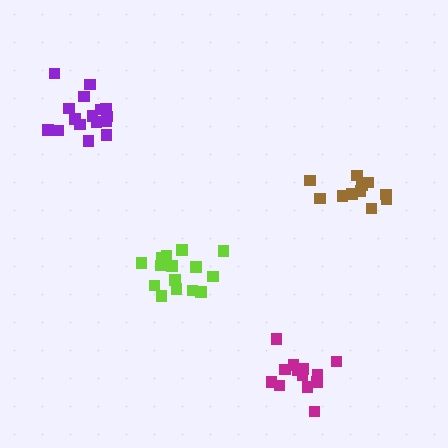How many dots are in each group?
Group 1: 13 dots, Group 2: 16 dots, Group 3: 11 dots, Group 4: 15 dots (55 total).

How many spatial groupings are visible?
There are 4 spatial groupings.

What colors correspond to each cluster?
The clusters are colored: magenta, purple, brown, lime.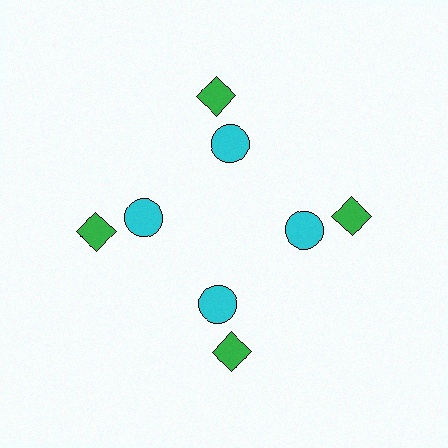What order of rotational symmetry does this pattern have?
This pattern has 4-fold rotational symmetry.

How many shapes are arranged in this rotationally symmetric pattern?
There are 8 shapes, arranged in 4 groups of 2.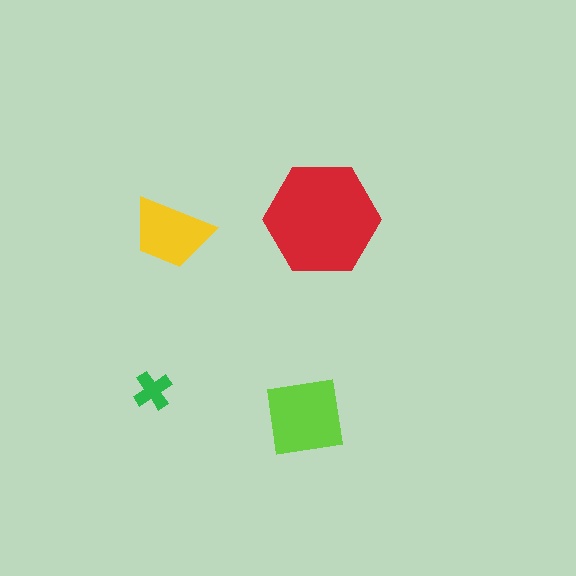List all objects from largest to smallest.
The red hexagon, the lime square, the yellow trapezoid, the green cross.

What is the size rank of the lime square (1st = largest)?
2nd.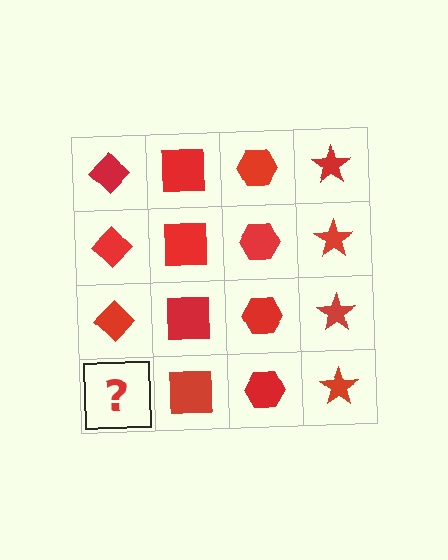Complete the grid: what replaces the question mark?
The question mark should be replaced with a red diamond.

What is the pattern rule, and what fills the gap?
The rule is that each column has a consistent shape. The gap should be filled with a red diamond.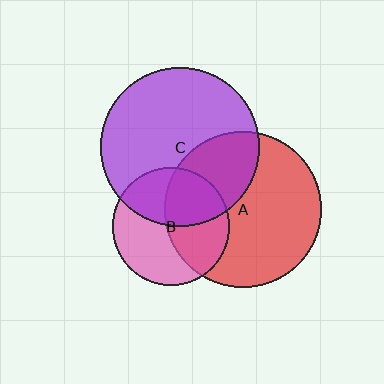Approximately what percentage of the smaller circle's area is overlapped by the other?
Approximately 35%.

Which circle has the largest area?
Circle C (purple).